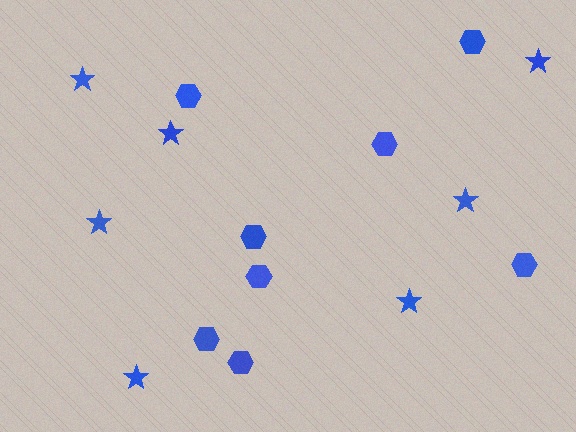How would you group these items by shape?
There are 2 groups: one group of hexagons (8) and one group of stars (7).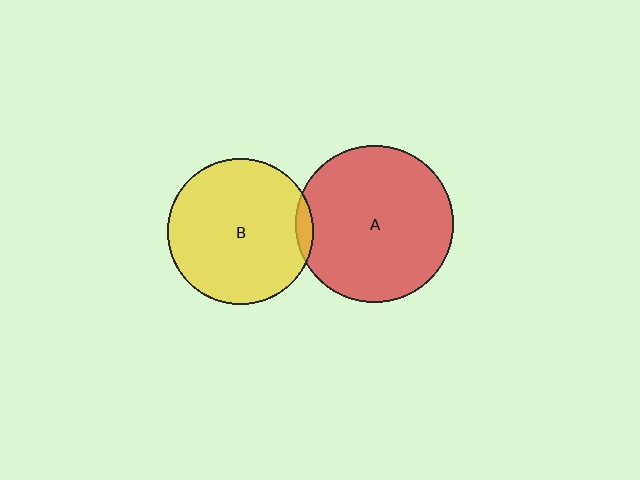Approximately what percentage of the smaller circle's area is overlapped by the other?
Approximately 5%.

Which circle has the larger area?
Circle A (red).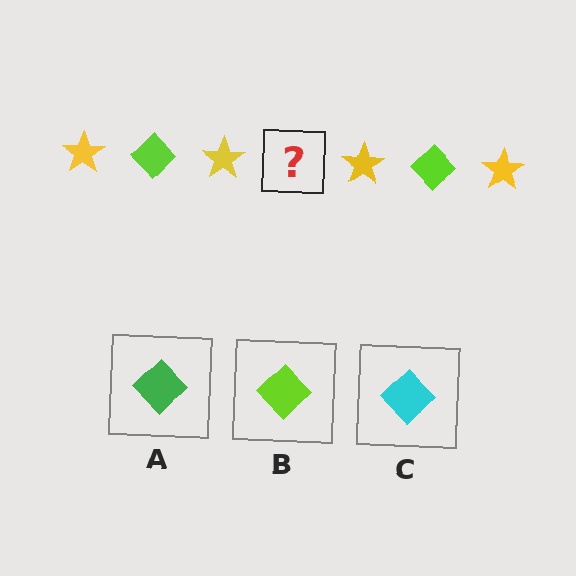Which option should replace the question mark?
Option B.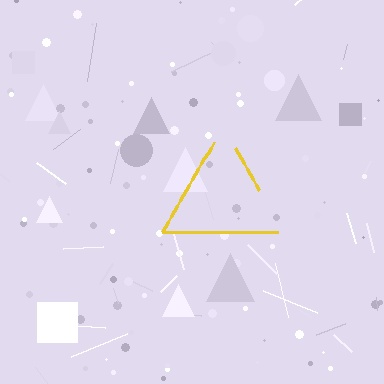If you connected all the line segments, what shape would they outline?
They would outline a triangle.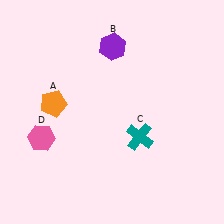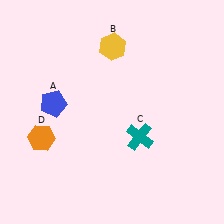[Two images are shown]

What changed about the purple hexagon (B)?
In Image 1, B is purple. In Image 2, it changed to yellow.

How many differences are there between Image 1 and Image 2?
There are 3 differences between the two images.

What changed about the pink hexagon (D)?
In Image 1, D is pink. In Image 2, it changed to orange.